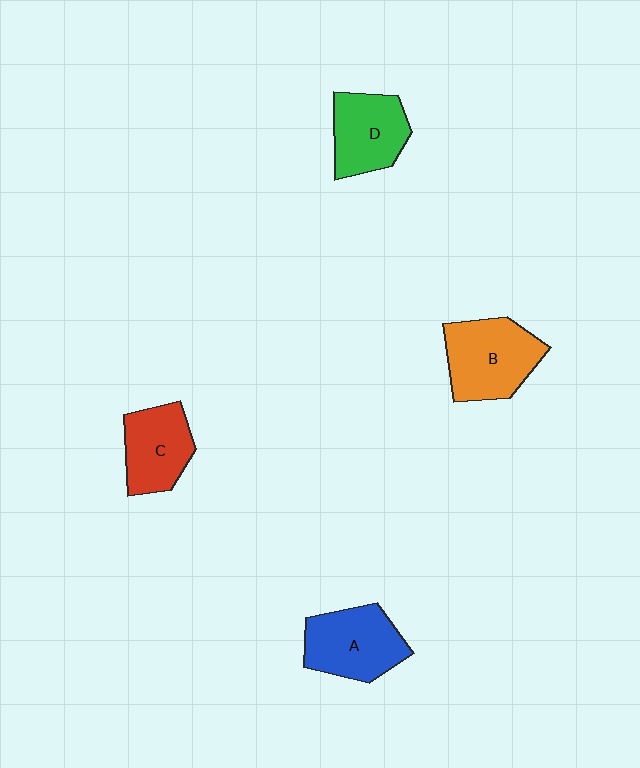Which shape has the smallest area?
Shape C (red).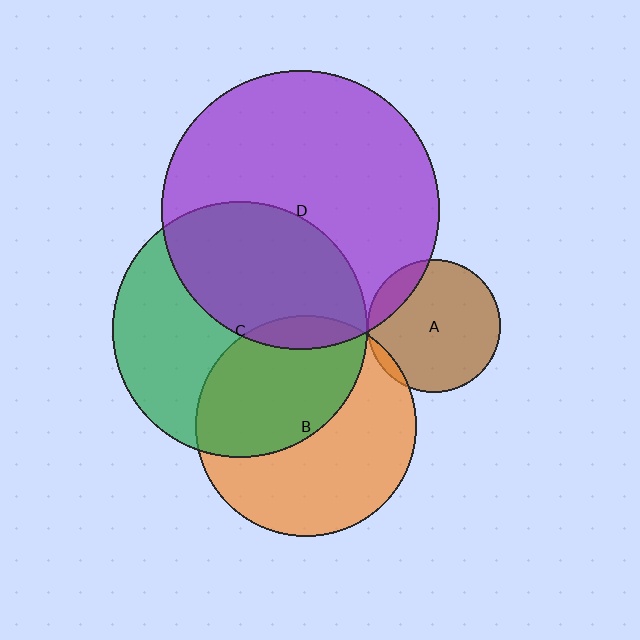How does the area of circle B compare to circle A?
Approximately 2.8 times.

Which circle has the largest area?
Circle D (purple).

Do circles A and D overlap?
Yes.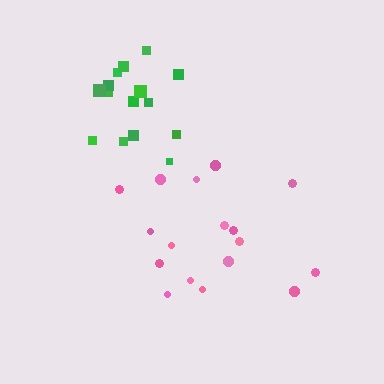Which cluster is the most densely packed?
Green.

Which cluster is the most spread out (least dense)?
Pink.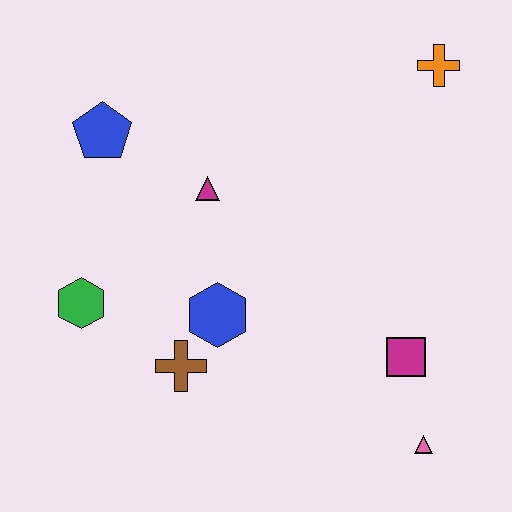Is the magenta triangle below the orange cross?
Yes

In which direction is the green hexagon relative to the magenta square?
The green hexagon is to the left of the magenta square.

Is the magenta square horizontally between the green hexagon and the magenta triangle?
No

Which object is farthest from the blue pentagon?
The pink triangle is farthest from the blue pentagon.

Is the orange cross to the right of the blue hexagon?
Yes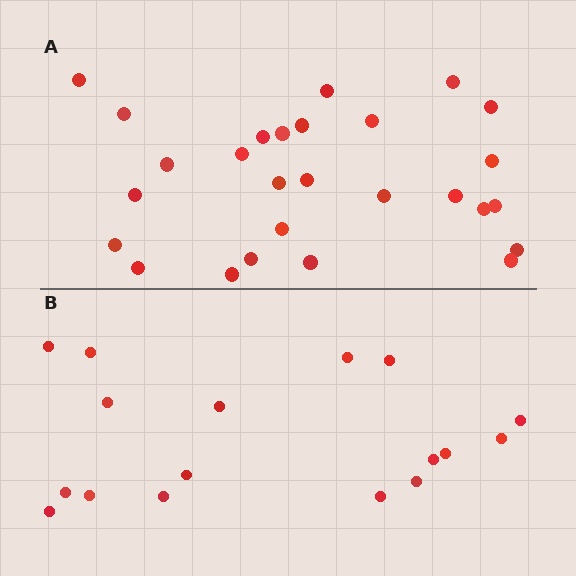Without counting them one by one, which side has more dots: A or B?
Region A (the top region) has more dots.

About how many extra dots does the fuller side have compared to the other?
Region A has roughly 10 or so more dots than region B.